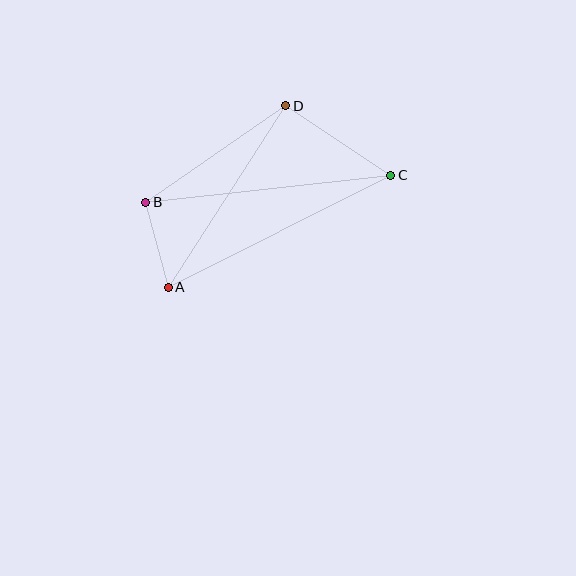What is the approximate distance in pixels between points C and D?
The distance between C and D is approximately 126 pixels.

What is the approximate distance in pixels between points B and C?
The distance between B and C is approximately 246 pixels.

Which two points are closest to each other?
Points A and B are closest to each other.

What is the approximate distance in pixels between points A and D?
The distance between A and D is approximately 216 pixels.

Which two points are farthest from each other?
Points A and C are farthest from each other.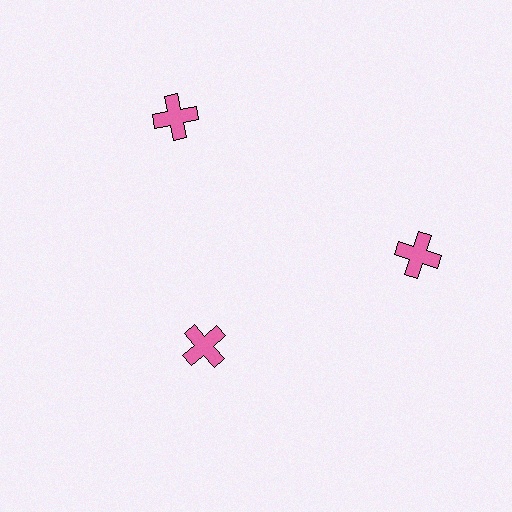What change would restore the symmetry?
The symmetry would be restored by moving it outward, back onto the ring so that all 3 crosses sit at equal angles and equal distance from the center.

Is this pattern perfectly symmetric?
No. The 3 pink crosses are arranged in a ring, but one element near the 7 o'clock position is pulled inward toward the center, breaking the 3-fold rotational symmetry.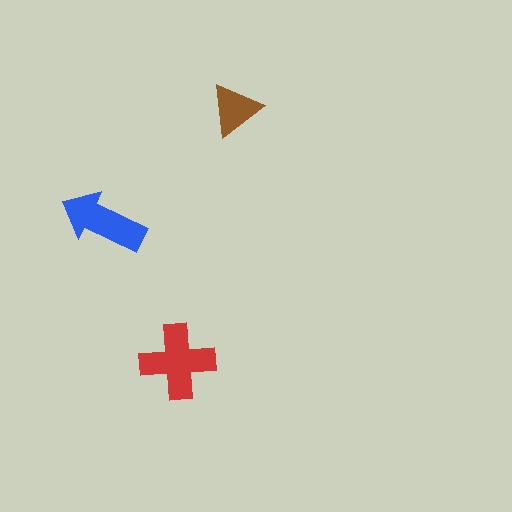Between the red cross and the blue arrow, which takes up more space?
The red cross.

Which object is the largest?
The red cross.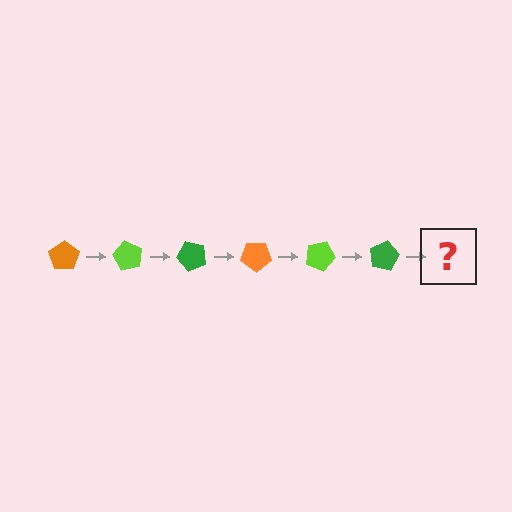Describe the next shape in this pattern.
It should be an orange pentagon, rotated 360 degrees from the start.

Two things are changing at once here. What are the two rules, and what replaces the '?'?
The two rules are that it rotates 60 degrees each step and the color cycles through orange, lime, and green. The '?' should be an orange pentagon, rotated 360 degrees from the start.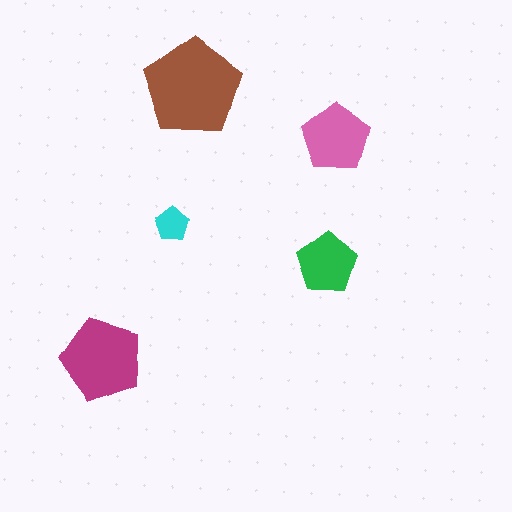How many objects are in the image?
There are 5 objects in the image.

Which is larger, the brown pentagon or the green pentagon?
The brown one.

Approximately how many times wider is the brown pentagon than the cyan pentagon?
About 3 times wider.